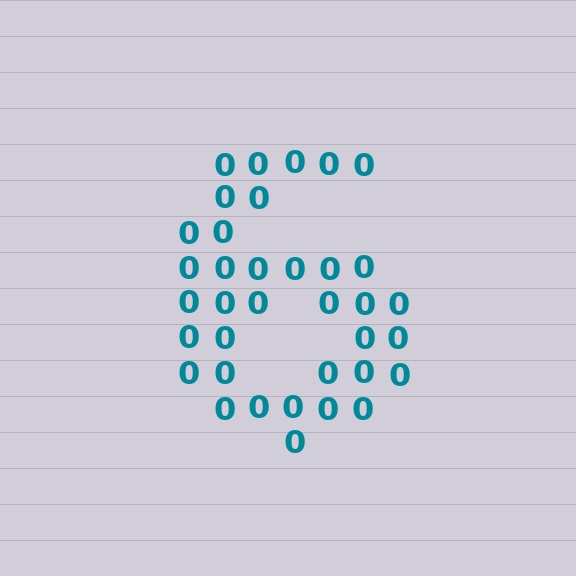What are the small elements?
The small elements are digit 0's.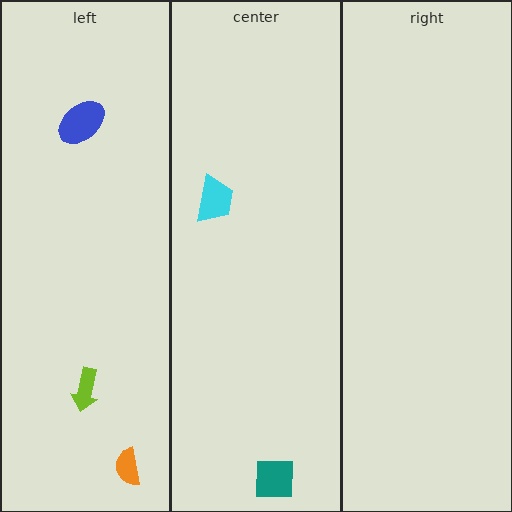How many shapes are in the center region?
2.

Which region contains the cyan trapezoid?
The center region.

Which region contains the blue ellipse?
The left region.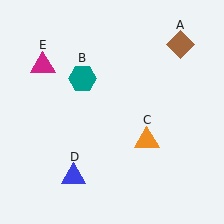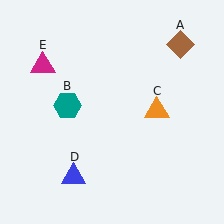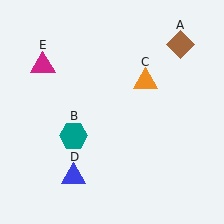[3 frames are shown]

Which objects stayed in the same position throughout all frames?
Brown diamond (object A) and blue triangle (object D) and magenta triangle (object E) remained stationary.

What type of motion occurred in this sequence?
The teal hexagon (object B), orange triangle (object C) rotated counterclockwise around the center of the scene.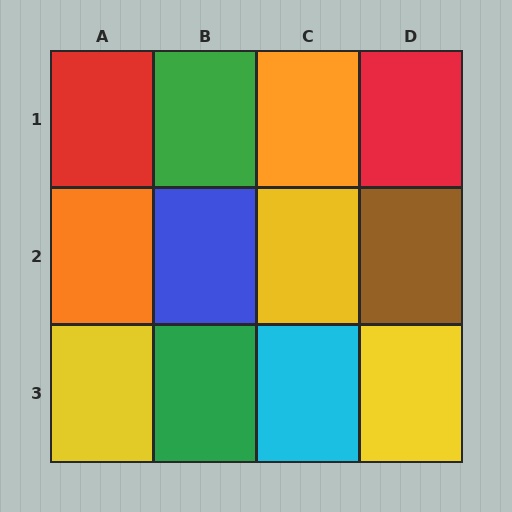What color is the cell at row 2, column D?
Brown.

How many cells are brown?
1 cell is brown.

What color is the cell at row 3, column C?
Cyan.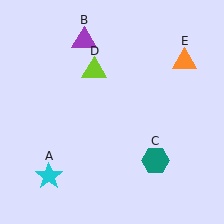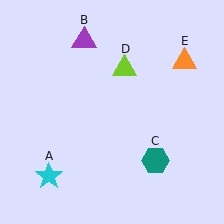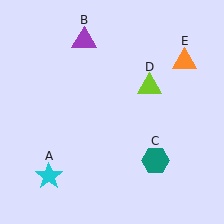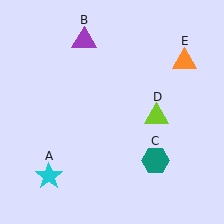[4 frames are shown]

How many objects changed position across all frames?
1 object changed position: lime triangle (object D).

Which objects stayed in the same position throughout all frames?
Cyan star (object A) and purple triangle (object B) and teal hexagon (object C) and orange triangle (object E) remained stationary.